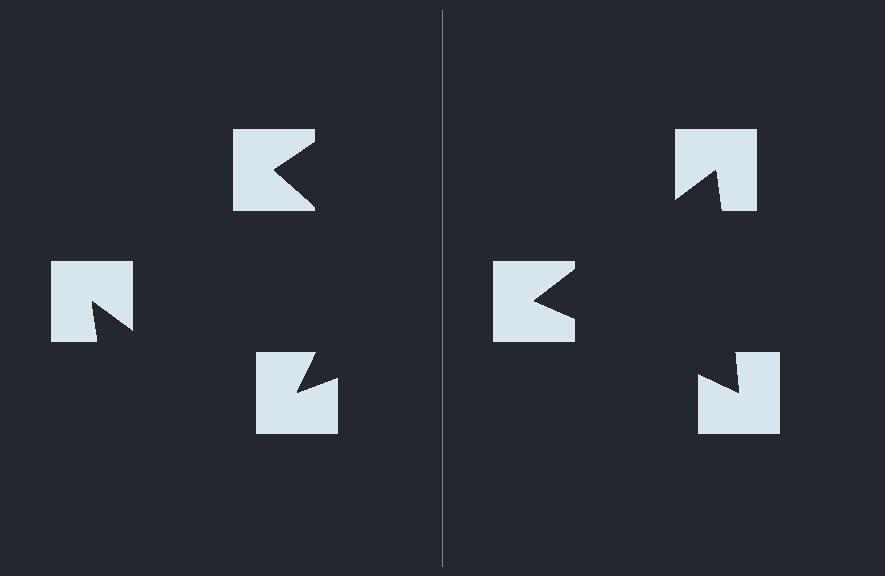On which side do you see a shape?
An illusory triangle appears on the right side. On the left side the wedge cuts are rotated, so no coherent shape forms.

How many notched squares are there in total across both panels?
6 — 3 on each side.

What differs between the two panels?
The notched squares are positioned identically on both sides; only the wedge orientations differ. On the right they align to a triangle; on the left they are misaligned.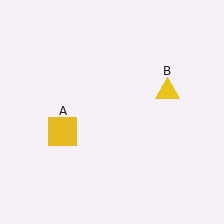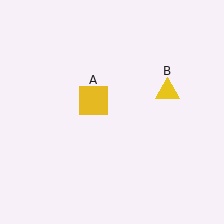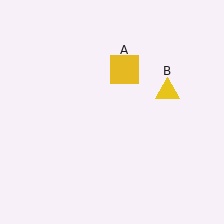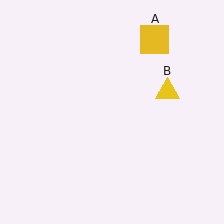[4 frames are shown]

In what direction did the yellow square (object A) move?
The yellow square (object A) moved up and to the right.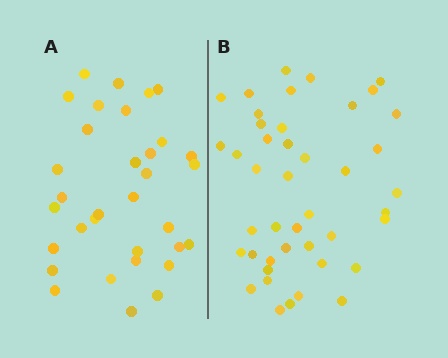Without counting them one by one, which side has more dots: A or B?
Region B (the right region) has more dots.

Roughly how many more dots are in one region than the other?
Region B has roughly 10 or so more dots than region A.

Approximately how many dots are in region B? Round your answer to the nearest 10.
About 40 dots. (The exact count is 43, which rounds to 40.)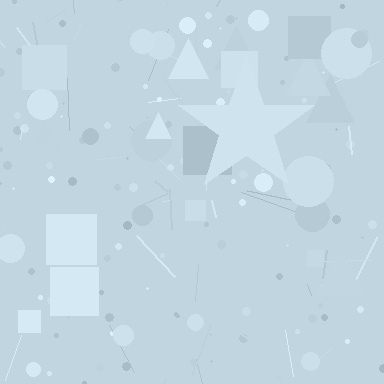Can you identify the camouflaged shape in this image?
The camouflaged shape is a star.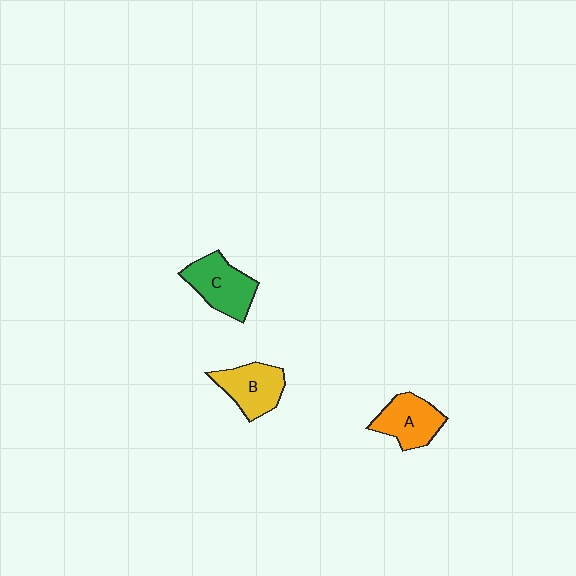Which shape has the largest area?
Shape C (green).